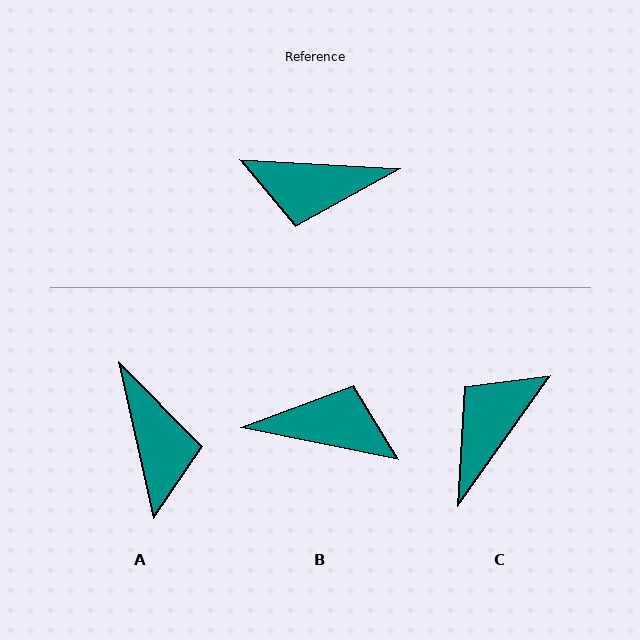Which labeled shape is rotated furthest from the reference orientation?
B, about 171 degrees away.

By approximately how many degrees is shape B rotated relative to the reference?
Approximately 171 degrees counter-clockwise.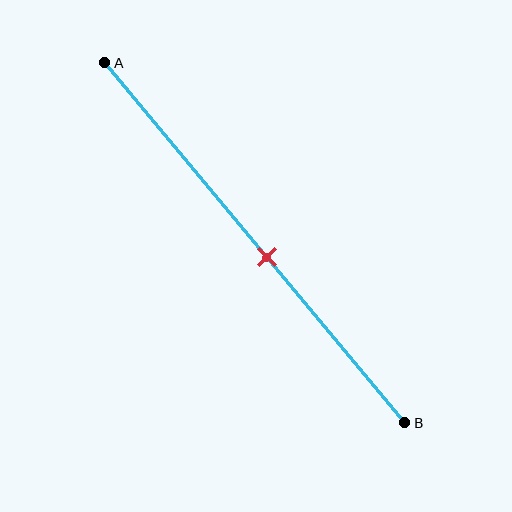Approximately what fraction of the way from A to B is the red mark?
The red mark is approximately 55% of the way from A to B.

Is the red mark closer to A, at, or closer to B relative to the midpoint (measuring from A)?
The red mark is closer to point B than the midpoint of segment AB.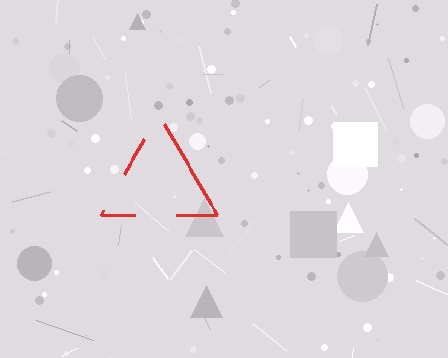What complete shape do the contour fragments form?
The contour fragments form a triangle.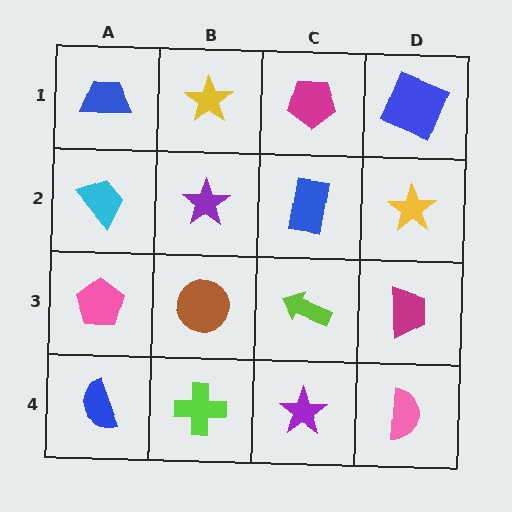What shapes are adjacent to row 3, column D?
A yellow star (row 2, column D), a pink semicircle (row 4, column D), a lime arrow (row 3, column C).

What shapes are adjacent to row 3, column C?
A blue rectangle (row 2, column C), a purple star (row 4, column C), a brown circle (row 3, column B), a magenta trapezoid (row 3, column D).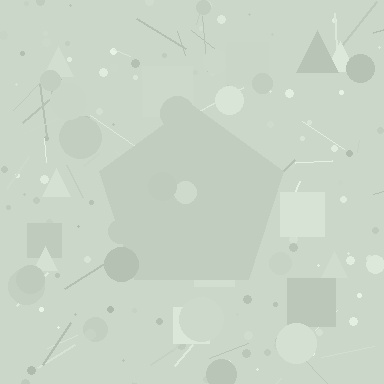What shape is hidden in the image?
A pentagon is hidden in the image.